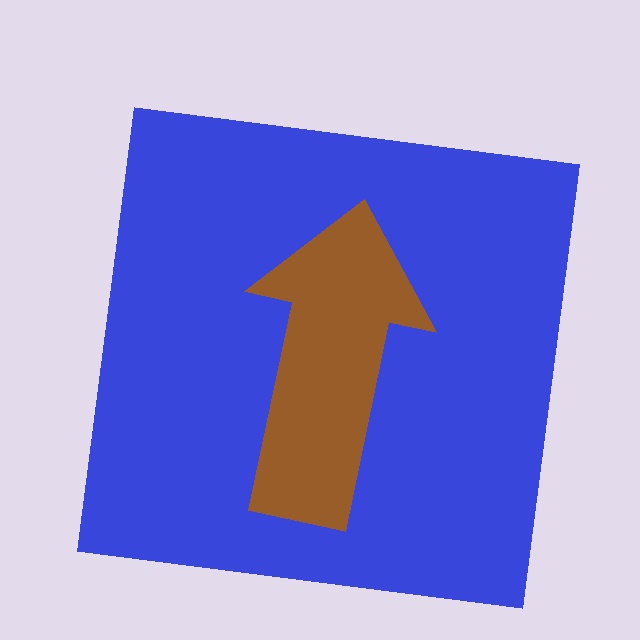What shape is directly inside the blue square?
The brown arrow.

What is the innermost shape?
The brown arrow.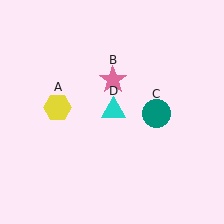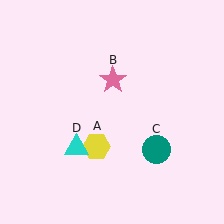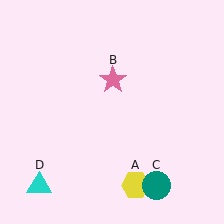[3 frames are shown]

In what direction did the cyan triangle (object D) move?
The cyan triangle (object D) moved down and to the left.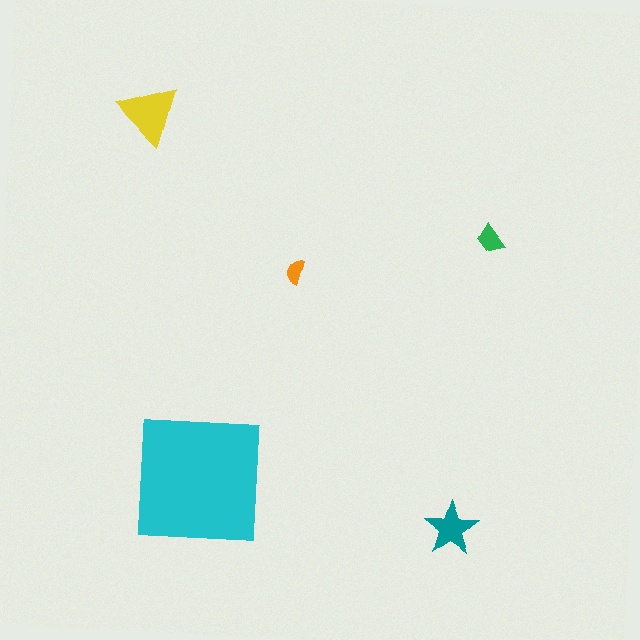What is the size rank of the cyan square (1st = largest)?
1st.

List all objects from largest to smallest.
The cyan square, the yellow triangle, the teal star, the green trapezoid, the orange semicircle.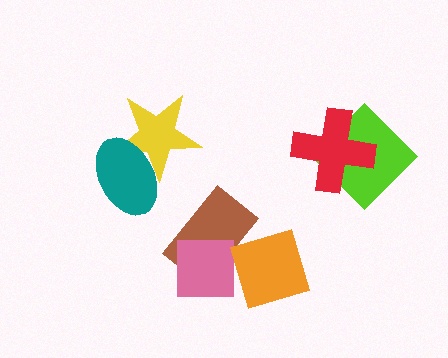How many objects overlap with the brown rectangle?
1 object overlaps with the brown rectangle.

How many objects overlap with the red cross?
1 object overlaps with the red cross.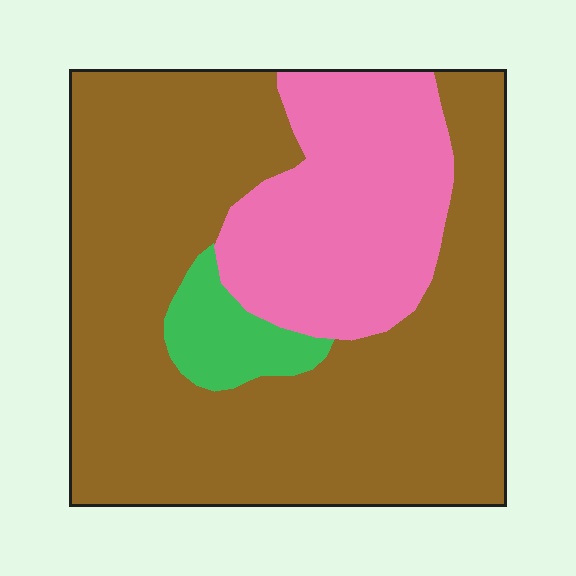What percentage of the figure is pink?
Pink covers 25% of the figure.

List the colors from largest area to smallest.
From largest to smallest: brown, pink, green.